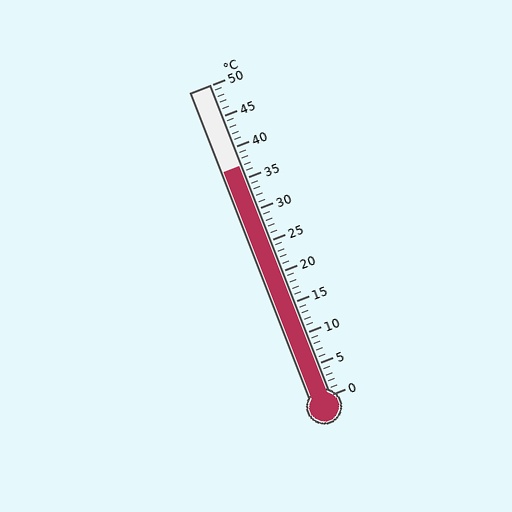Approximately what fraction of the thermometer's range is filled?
The thermometer is filled to approximately 75% of its range.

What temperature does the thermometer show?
The thermometer shows approximately 37°C.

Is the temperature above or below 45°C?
The temperature is below 45°C.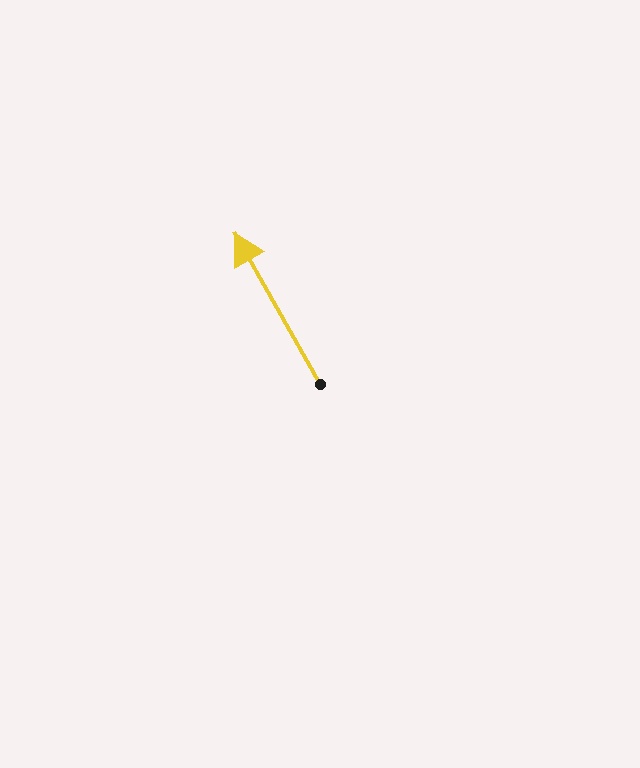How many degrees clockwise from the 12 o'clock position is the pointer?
Approximately 330 degrees.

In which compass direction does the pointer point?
Northwest.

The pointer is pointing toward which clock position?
Roughly 11 o'clock.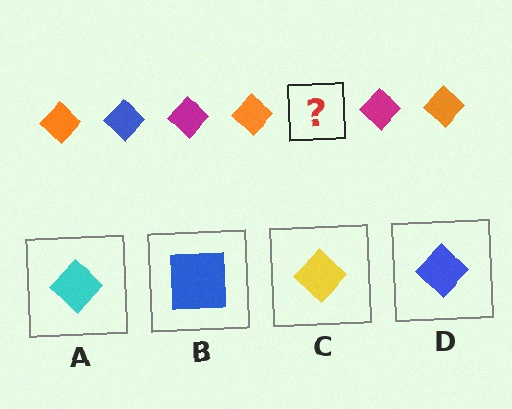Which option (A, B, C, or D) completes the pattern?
D.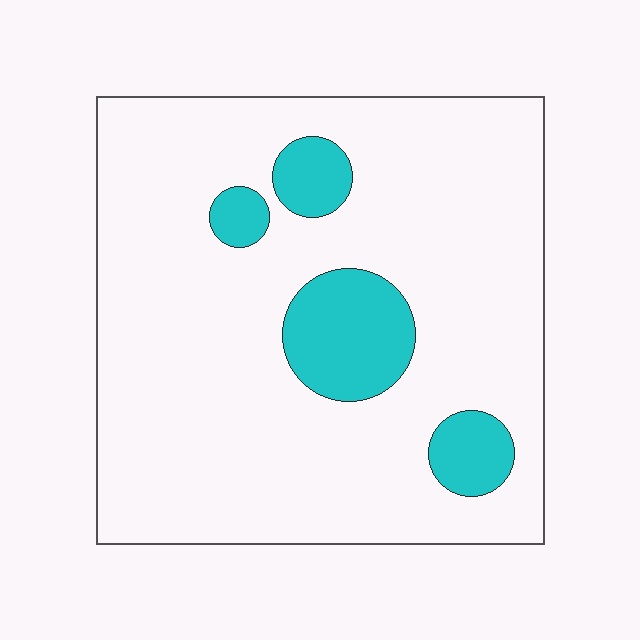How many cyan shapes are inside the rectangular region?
4.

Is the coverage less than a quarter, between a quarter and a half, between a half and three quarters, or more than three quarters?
Less than a quarter.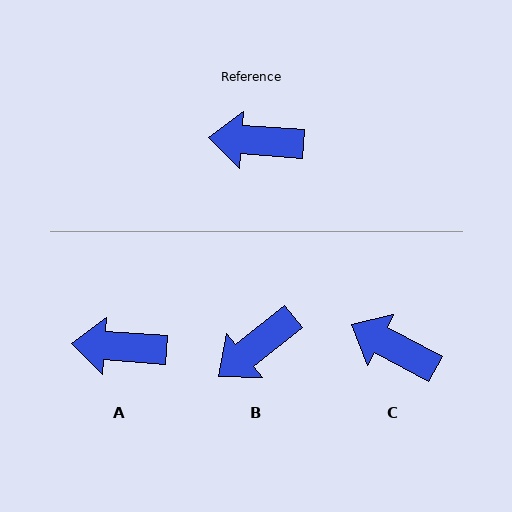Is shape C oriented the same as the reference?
No, it is off by about 24 degrees.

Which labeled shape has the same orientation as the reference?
A.